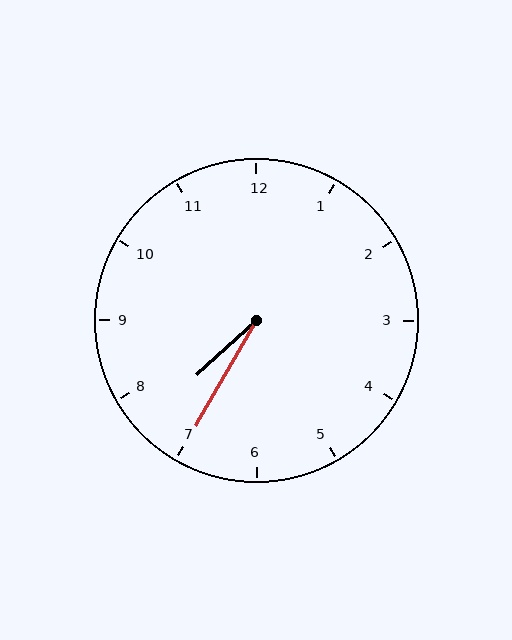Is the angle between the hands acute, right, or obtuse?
It is acute.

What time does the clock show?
7:35.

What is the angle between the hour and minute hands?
Approximately 18 degrees.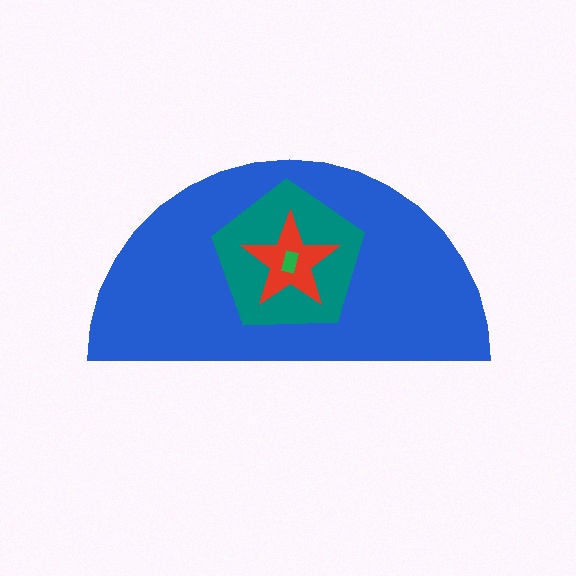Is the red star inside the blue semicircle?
Yes.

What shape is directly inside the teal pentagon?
The red star.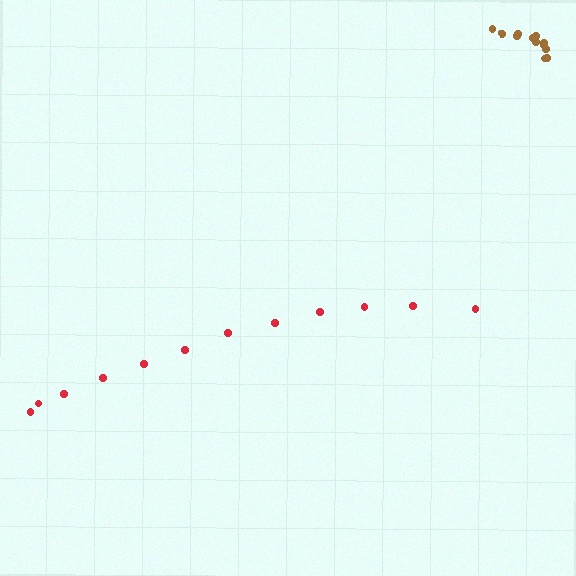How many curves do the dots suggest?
There are 2 distinct paths.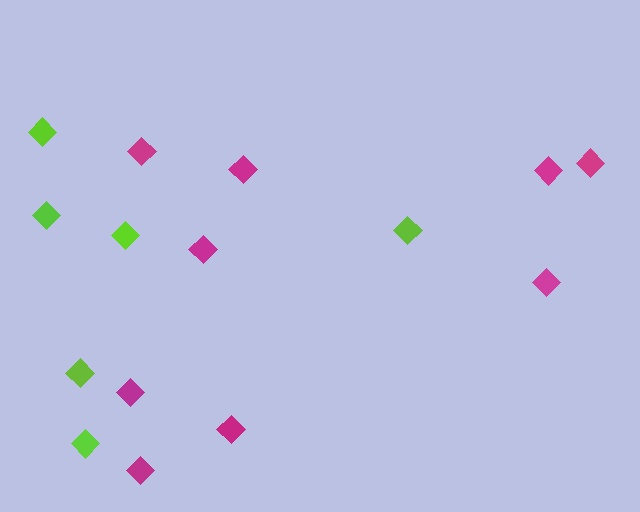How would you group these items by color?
There are 2 groups: one group of lime diamonds (6) and one group of magenta diamonds (9).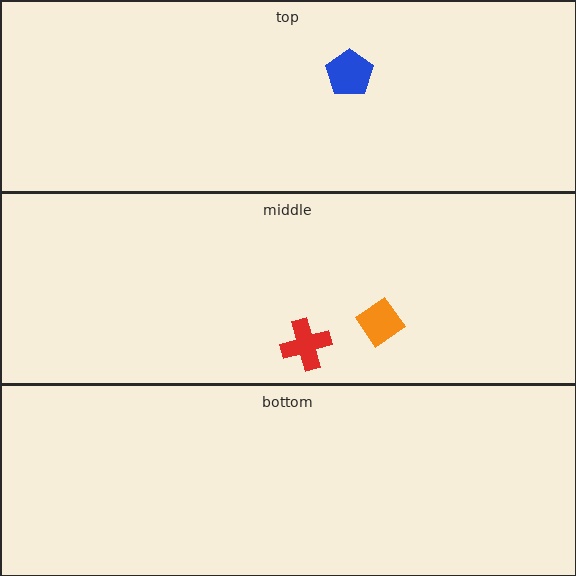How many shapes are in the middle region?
2.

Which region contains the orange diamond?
The middle region.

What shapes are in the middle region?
The orange diamond, the red cross.